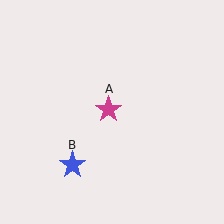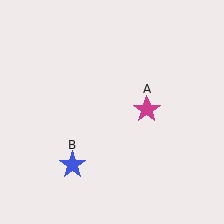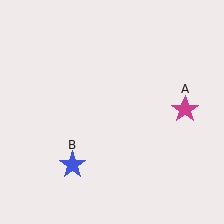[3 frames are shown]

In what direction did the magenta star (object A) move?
The magenta star (object A) moved right.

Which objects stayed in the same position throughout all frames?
Blue star (object B) remained stationary.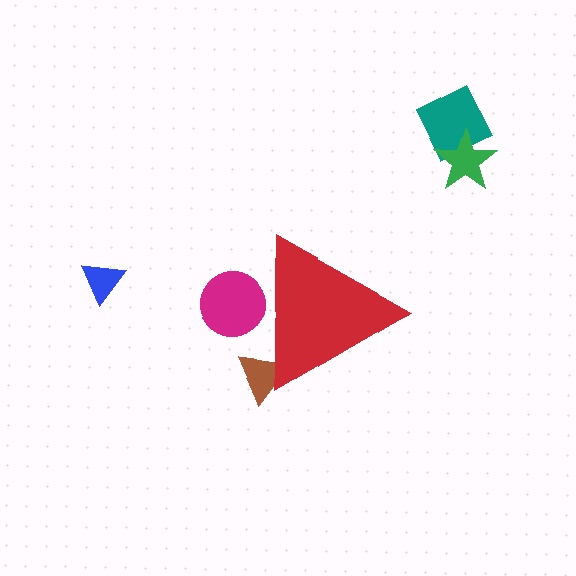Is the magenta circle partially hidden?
Yes, the magenta circle is partially hidden behind the red triangle.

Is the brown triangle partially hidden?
Yes, the brown triangle is partially hidden behind the red triangle.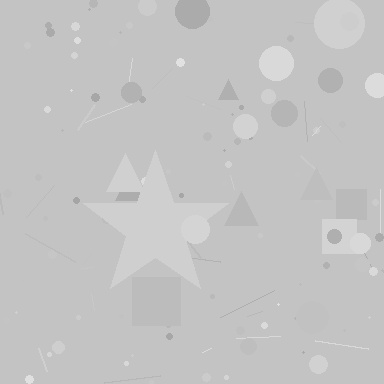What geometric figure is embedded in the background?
A star is embedded in the background.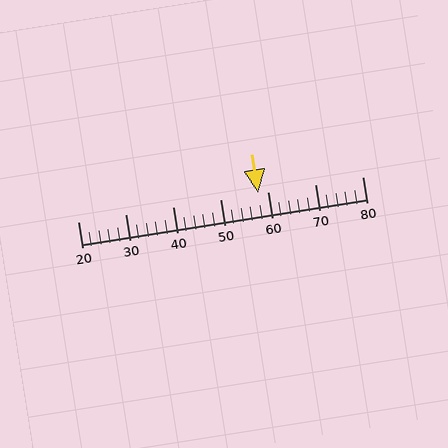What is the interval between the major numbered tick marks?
The major tick marks are spaced 10 units apart.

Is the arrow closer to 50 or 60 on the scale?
The arrow is closer to 60.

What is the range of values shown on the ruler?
The ruler shows values from 20 to 80.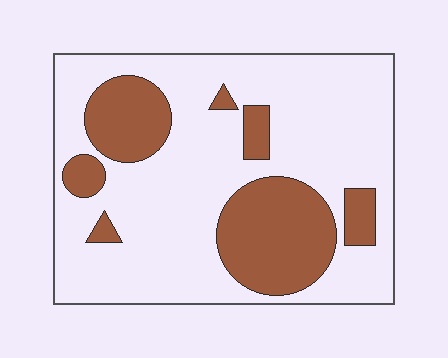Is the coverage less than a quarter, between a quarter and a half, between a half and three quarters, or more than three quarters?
Between a quarter and a half.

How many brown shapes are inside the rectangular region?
7.